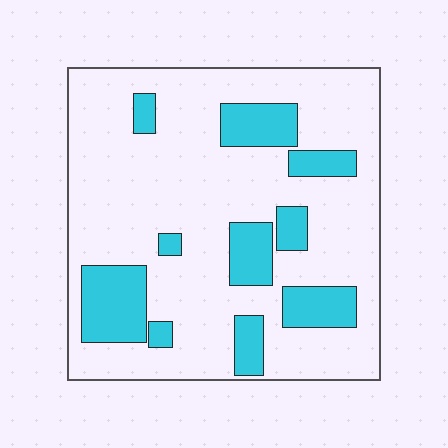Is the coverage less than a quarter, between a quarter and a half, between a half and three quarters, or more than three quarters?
Less than a quarter.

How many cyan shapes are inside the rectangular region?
10.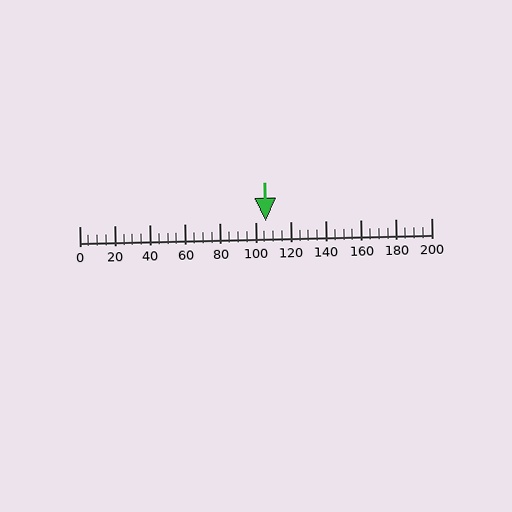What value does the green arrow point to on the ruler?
The green arrow points to approximately 106.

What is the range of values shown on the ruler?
The ruler shows values from 0 to 200.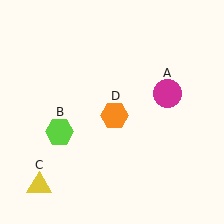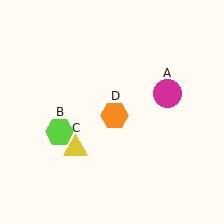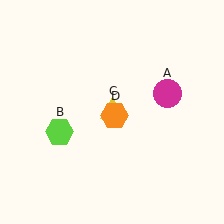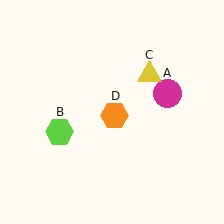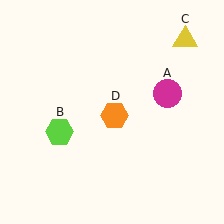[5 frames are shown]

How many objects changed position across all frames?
1 object changed position: yellow triangle (object C).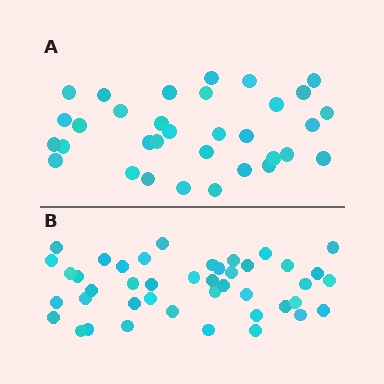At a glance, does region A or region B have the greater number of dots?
Region B (the bottom region) has more dots.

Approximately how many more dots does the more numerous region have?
Region B has roughly 10 or so more dots than region A.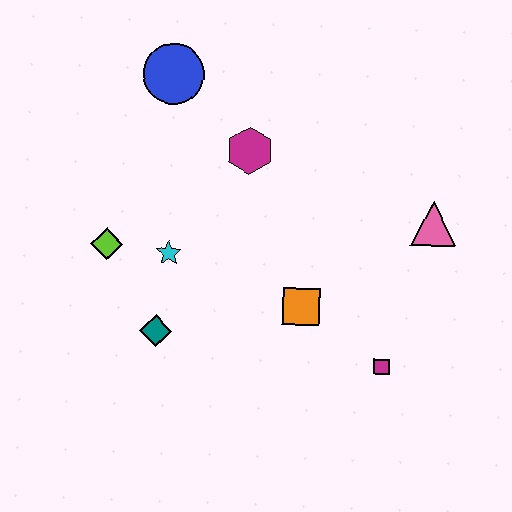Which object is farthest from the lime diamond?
The pink triangle is farthest from the lime diamond.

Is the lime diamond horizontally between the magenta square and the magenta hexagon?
No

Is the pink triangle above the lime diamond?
Yes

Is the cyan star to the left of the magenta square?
Yes